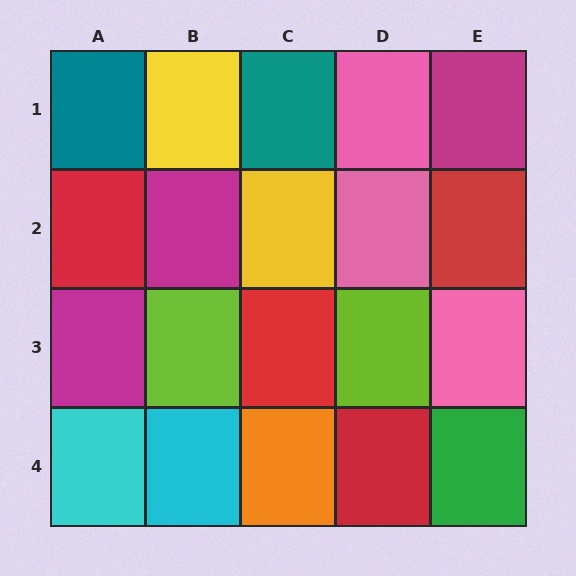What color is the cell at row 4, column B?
Cyan.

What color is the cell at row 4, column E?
Green.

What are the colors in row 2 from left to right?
Red, magenta, yellow, pink, red.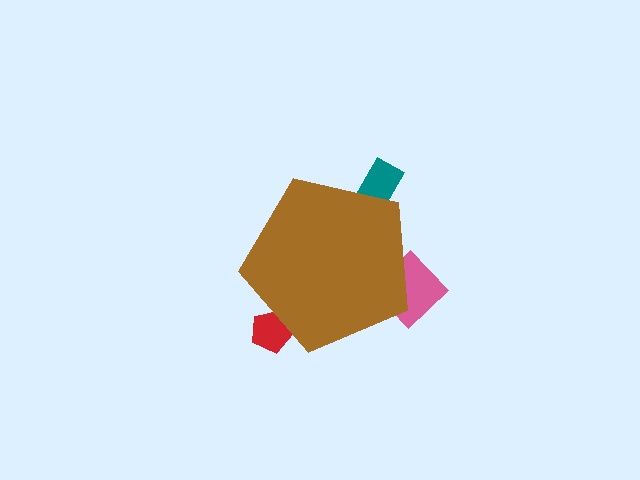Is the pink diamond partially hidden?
Yes, the pink diamond is partially hidden behind the brown pentagon.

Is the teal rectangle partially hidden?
Yes, the teal rectangle is partially hidden behind the brown pentagon.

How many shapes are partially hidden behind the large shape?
3 shapes are partially hidden.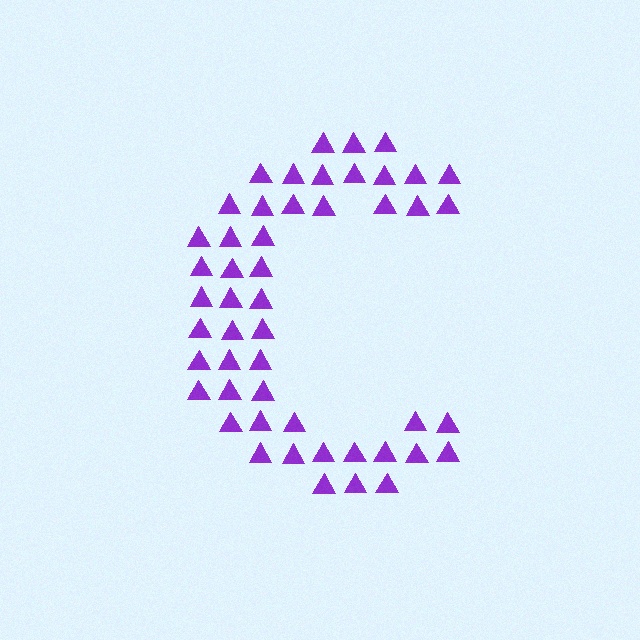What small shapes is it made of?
It is made of small triangles.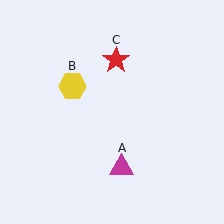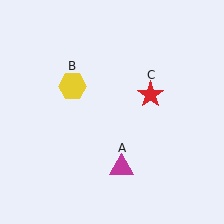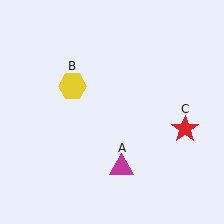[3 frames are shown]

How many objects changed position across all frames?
1 object changed position: red star (object C).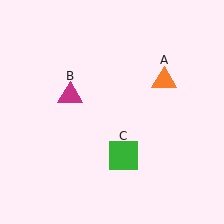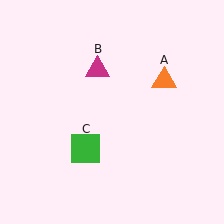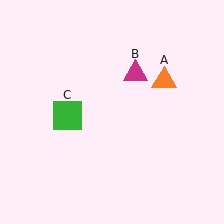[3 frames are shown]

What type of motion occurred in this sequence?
The magenta triangle (object B), green square (object C) rotated clockwise around the center of the scene.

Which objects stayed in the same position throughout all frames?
Orange triangle (object A) remained stationary.